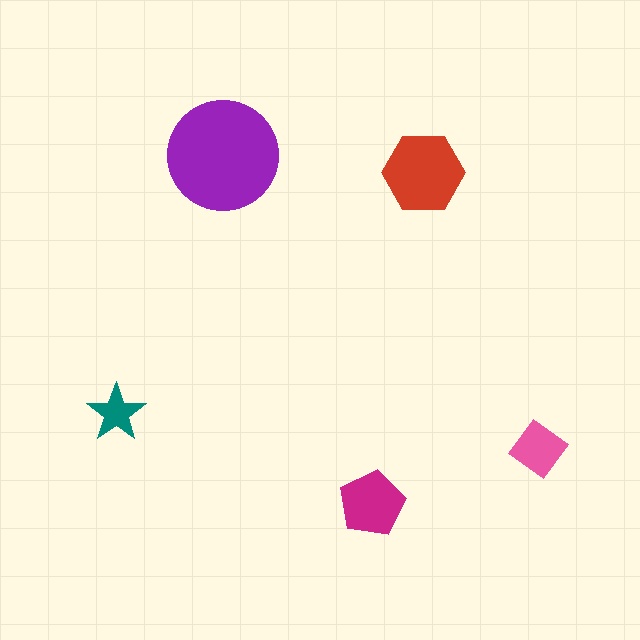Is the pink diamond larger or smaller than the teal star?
Larger.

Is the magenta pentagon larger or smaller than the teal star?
Larger.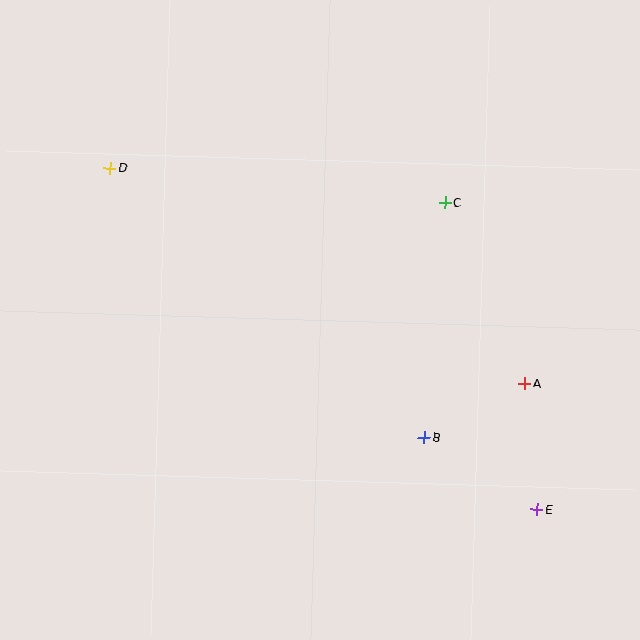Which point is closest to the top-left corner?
Point D is closest to the top-left corner.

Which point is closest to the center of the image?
Point B at (424, 437) is closest to the center.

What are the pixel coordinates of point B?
Point B is at (424, 437).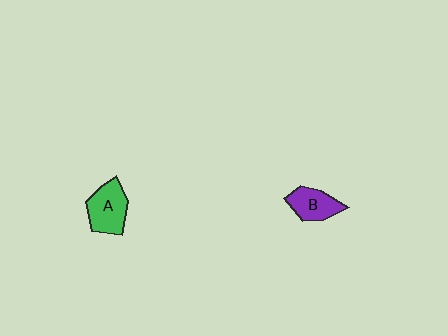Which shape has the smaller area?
Shape B (purple).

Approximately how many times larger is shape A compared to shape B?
Approximately 1.3 times.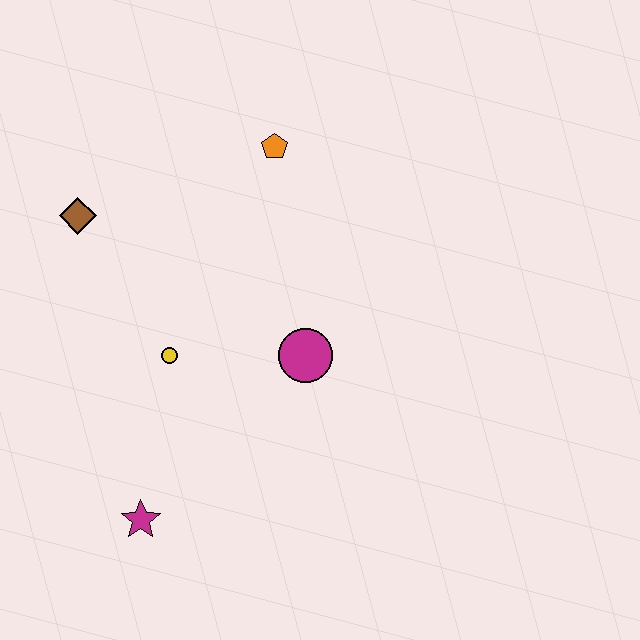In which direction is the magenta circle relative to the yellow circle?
The magenta circle is to the right of the yellow circle.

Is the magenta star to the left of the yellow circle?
Yes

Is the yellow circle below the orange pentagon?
Yes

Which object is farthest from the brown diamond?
The magenta star is farthest from the brown diamond.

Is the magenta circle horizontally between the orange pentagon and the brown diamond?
No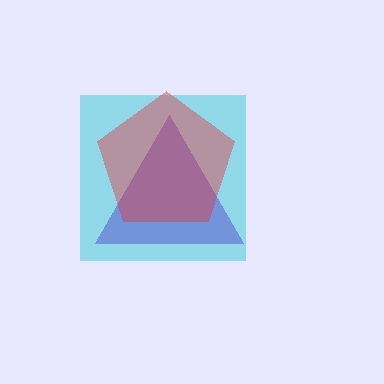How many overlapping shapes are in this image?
There are 3 overlapping shapes in the image.